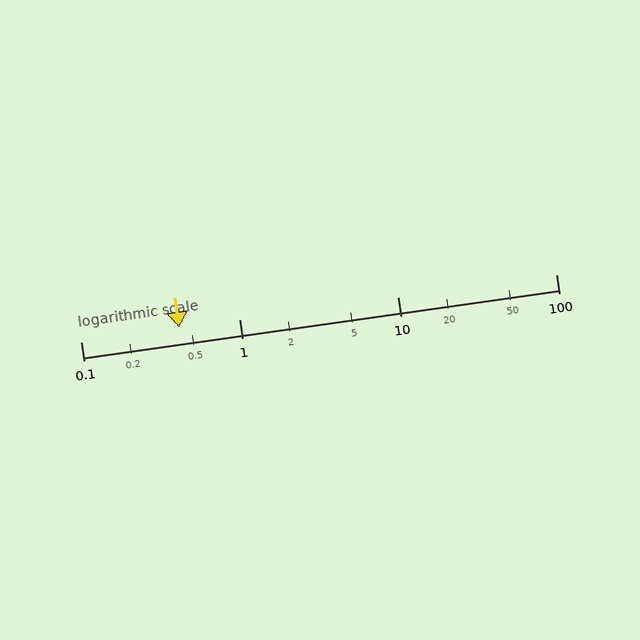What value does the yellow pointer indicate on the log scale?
The pointer indicates approximately 0.42.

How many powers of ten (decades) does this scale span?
The scale spans 3 decades, from 0.1 to 100.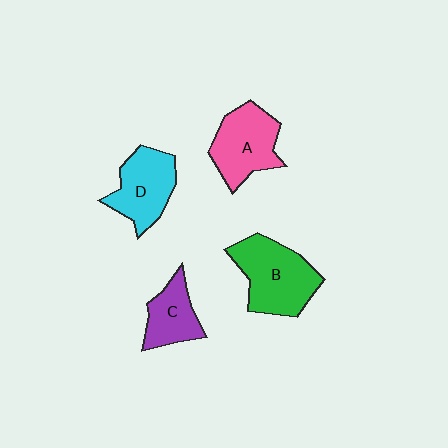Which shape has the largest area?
Shape B (green).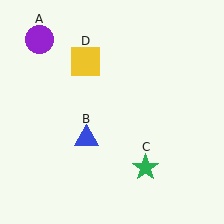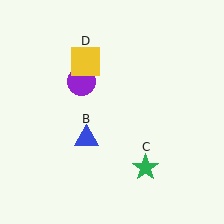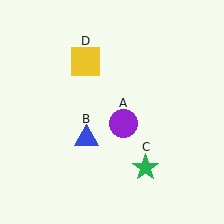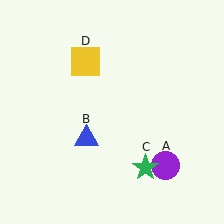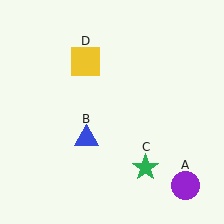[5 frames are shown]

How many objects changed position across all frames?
1 object changed position: purple circle (object A).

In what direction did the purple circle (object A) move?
The purple circle (object A) moved down and to the right.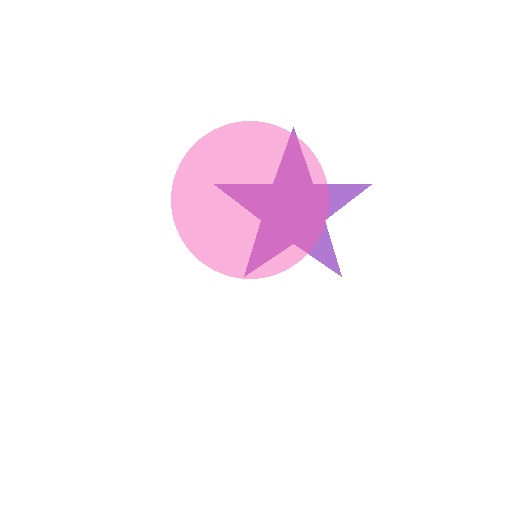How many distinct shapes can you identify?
There are 2 distinct shapes: a purple star, a pink circle.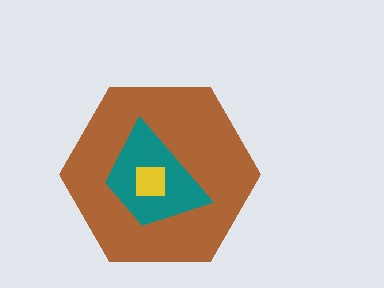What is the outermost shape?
The brown hexagon.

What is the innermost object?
The yellow square.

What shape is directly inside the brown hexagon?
The teal trapezoid.